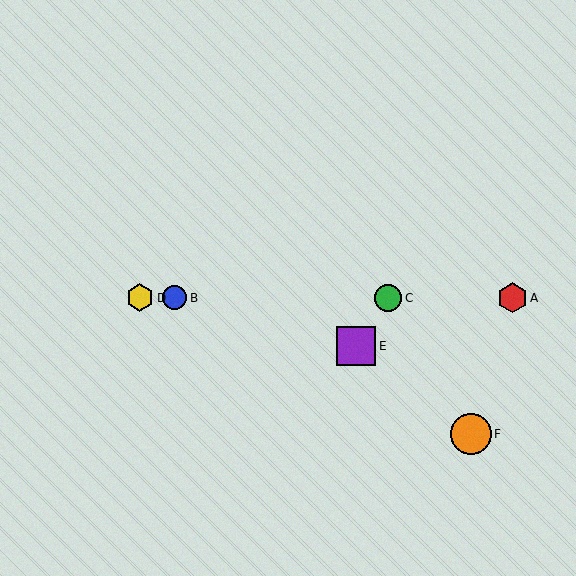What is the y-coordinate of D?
Object D is at y≈298.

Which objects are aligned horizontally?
Objects A, B, C, D are aligned horizontally.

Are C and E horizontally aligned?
No, C is at y≈298 and E is at y≈346.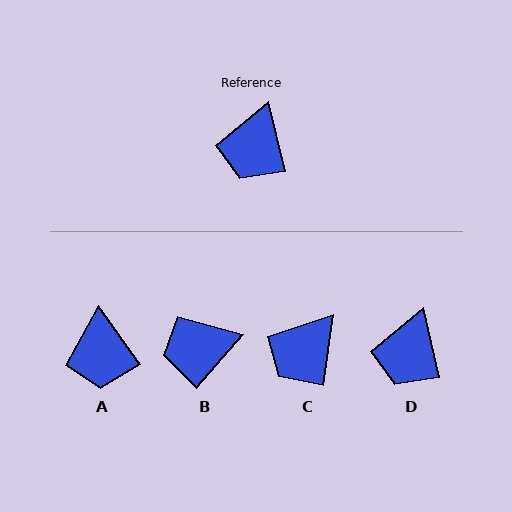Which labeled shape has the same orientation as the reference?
D.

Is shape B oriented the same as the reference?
No, it is off by about 55 degrees.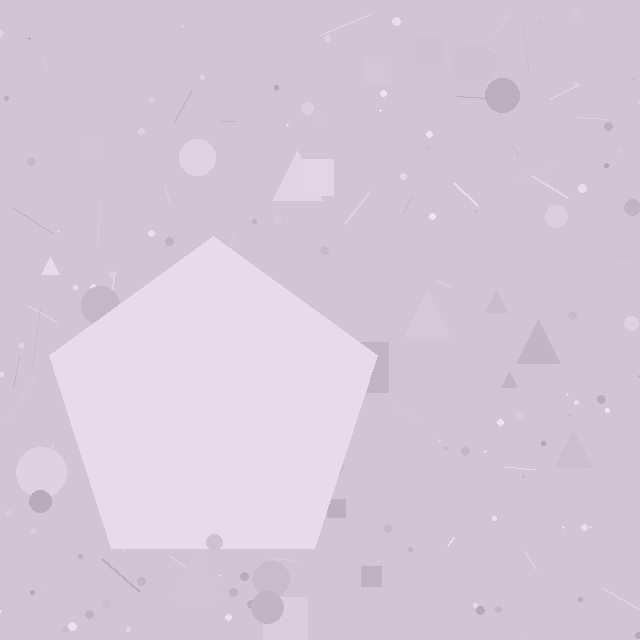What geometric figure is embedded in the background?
A pentagon is embedded in the background.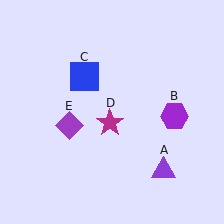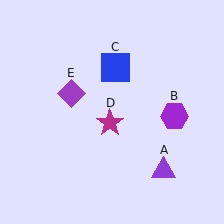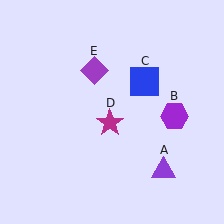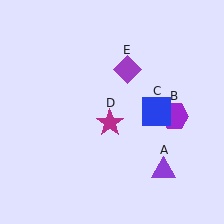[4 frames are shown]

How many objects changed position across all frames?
2 objects changed position: blue square (object C), purple diamond (object E).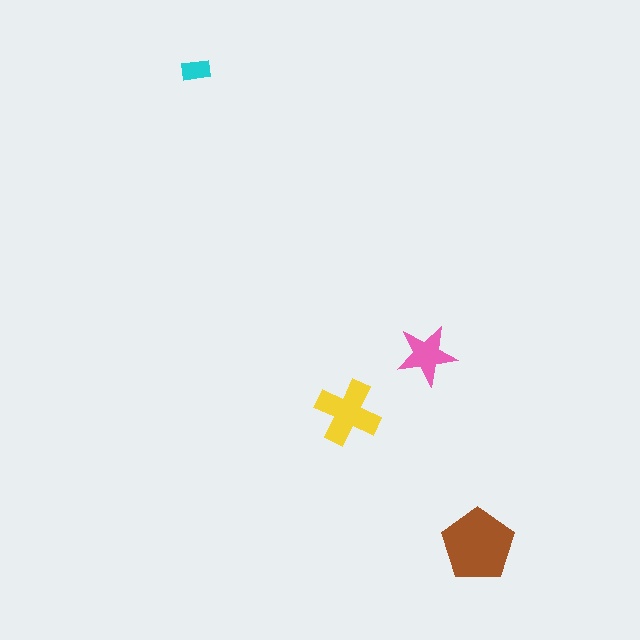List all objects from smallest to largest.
The cyan rectangle, the pink star, the yellow cross, the brown pentagon.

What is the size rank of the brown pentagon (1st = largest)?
1st.